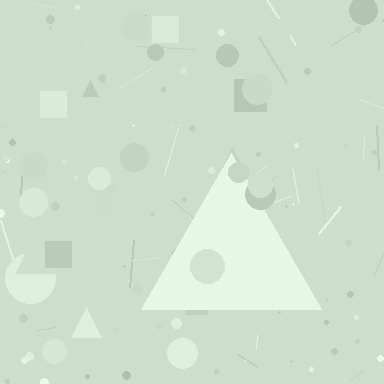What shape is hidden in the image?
A triangle is hidden in the image.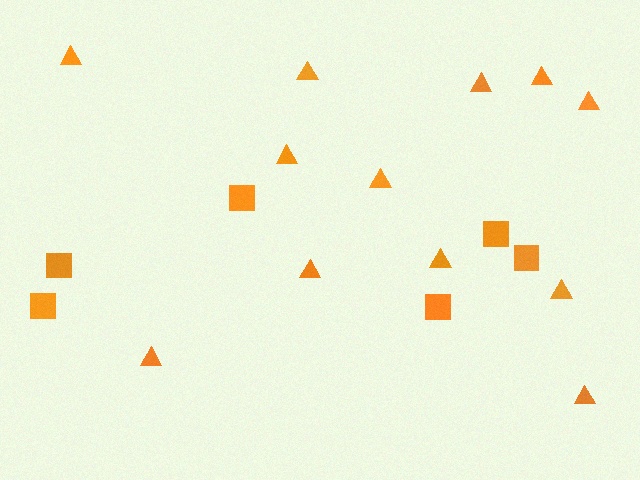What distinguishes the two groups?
There are 2 groups: one group of triangles (12) and one group of squares (6).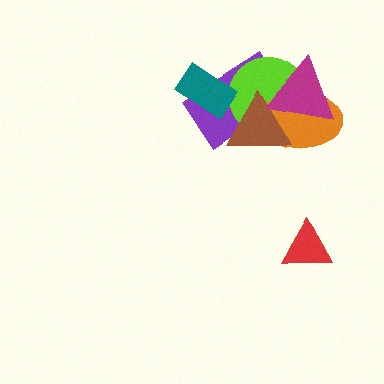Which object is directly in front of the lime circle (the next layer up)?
The orange ellipse is directly in front of the lime circle.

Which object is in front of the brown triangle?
The magenta triangle is in front of the brown triangle.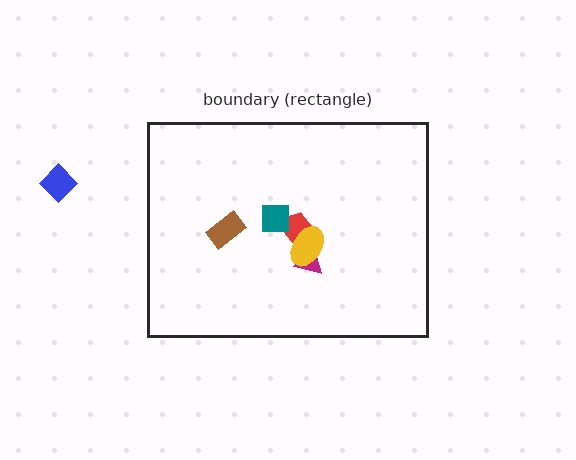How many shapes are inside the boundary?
5 inside, 1 outside.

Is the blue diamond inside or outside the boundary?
Outside.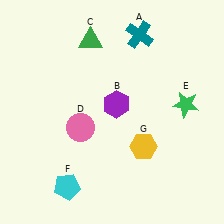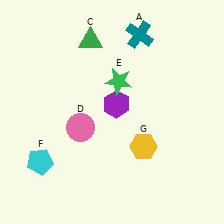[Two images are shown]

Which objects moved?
The objects that moved are: the green star (E), the cyan pentagon (F).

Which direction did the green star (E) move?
The green star (E) moved left.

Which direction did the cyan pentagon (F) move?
The cyan pentagon (F) moved left.